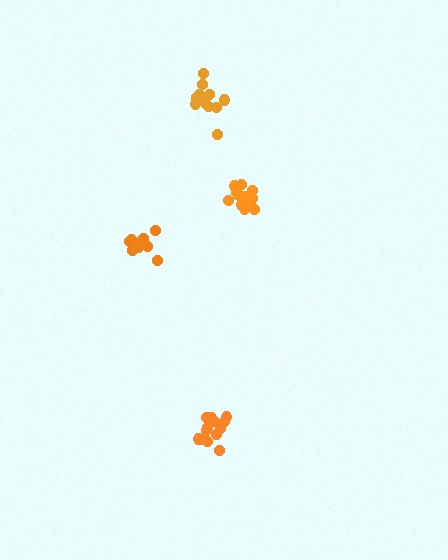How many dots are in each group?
Group 1: 13 dots, Group 2: 12 dots, Group 3: 9 dots, Group 4: 13 dots (47 total).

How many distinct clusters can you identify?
There are 4 distinct clusters.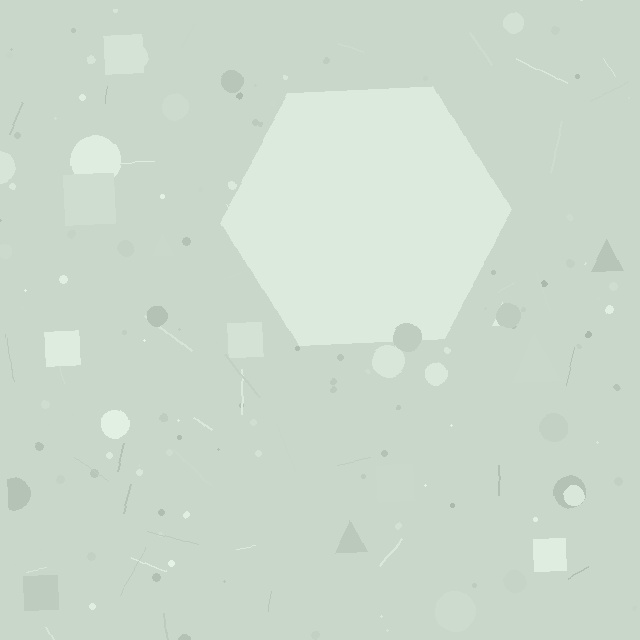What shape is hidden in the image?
A hexagon is hidden in the image.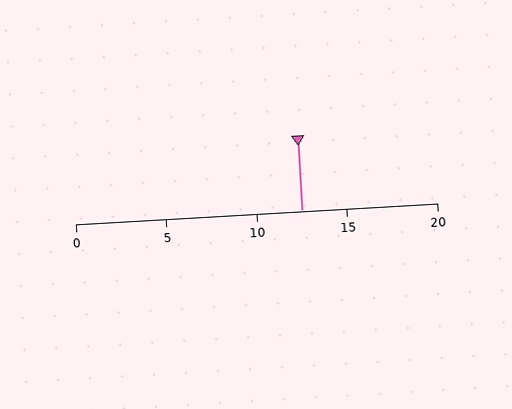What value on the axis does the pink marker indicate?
The marker indicates approximately 12.5.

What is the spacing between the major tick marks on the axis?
The major ticks are spaced 5 apart.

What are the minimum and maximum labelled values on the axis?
The axis runs from 0 to 20.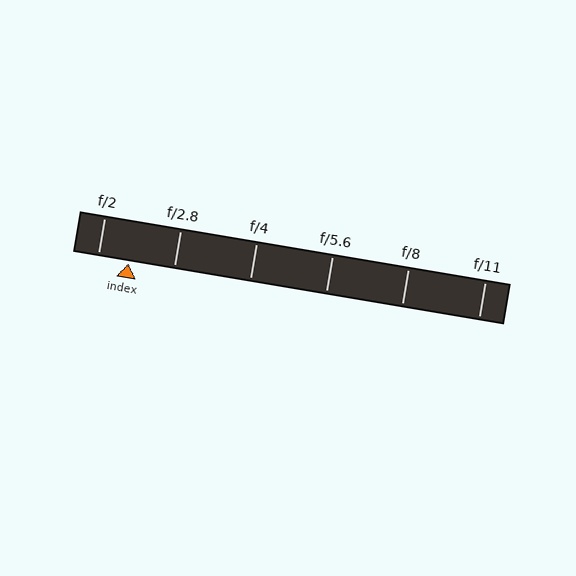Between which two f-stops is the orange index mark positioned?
The index mark is between f/2 and f/2.8.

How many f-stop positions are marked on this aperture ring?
There are 6 f-stop positions marked.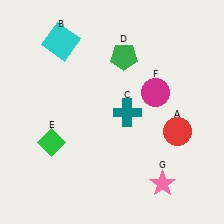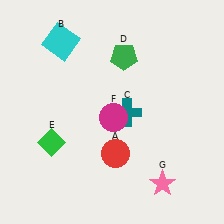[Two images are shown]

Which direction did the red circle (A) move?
The red circle (A) moved left.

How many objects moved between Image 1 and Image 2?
2 objects moved between the two images.